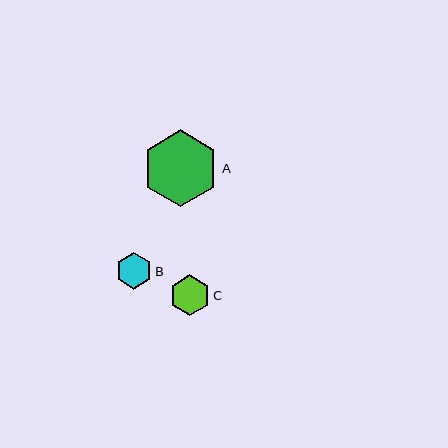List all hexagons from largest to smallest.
From largest to smallest: A, C, B.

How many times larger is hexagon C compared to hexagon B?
Hexagon C is approximately 1.1 times the size of hexagon B.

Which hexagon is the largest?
Hexagon A is the largest with a size of approximately 77 pixels.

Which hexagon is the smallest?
Hexagon B is the smallest with a size of approximately 36 pixels.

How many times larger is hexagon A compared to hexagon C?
Hexagon A is approximately 1.9 times the size of hexagon C.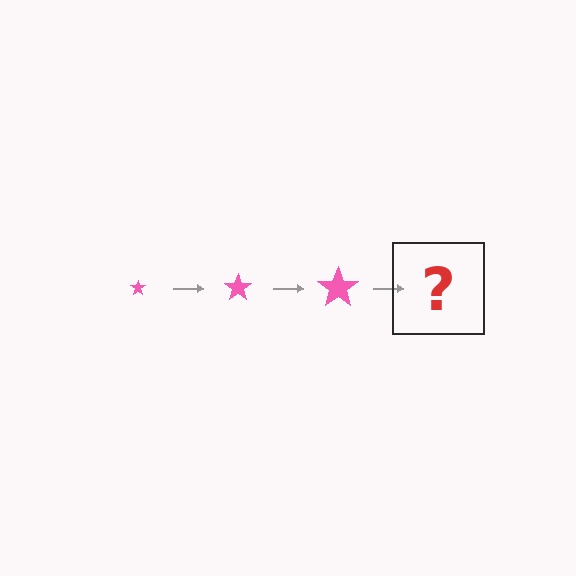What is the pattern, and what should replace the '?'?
The pattern is that the star gets progressively larger each step. The '?' should be a pink star, larger than the previous one.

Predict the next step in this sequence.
The next step is a pink star, larger than the previous one.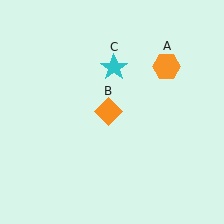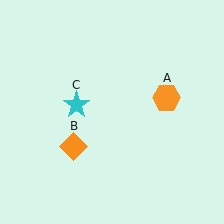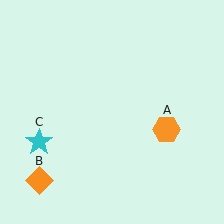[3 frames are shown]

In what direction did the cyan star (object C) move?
The cyan star (object C) moved down and to the left.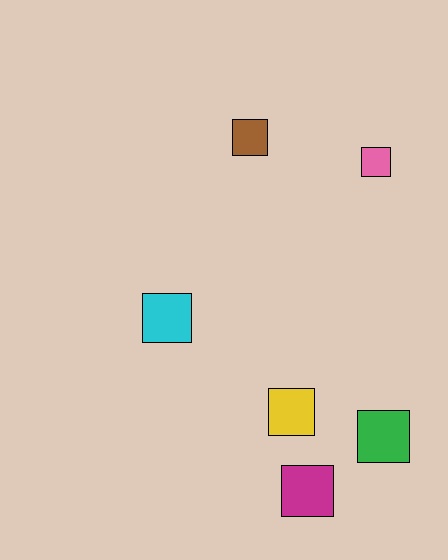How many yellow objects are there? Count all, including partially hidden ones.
There is 1 yellow object.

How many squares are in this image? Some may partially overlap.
There are 6 squares.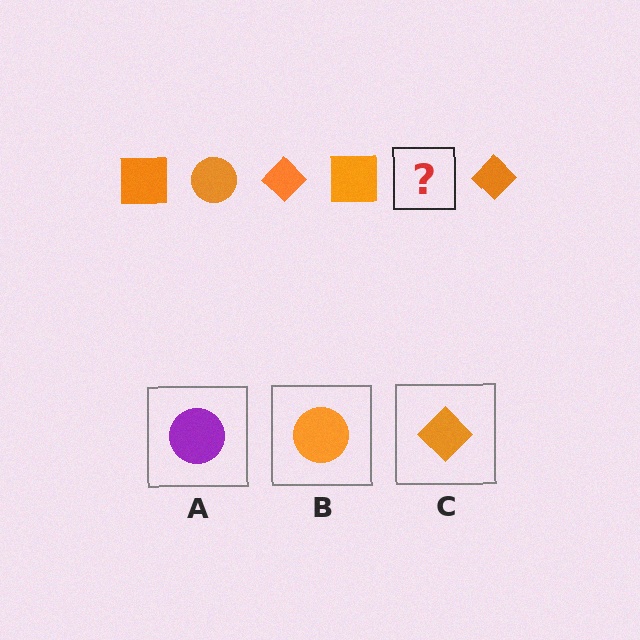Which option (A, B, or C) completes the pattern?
B.